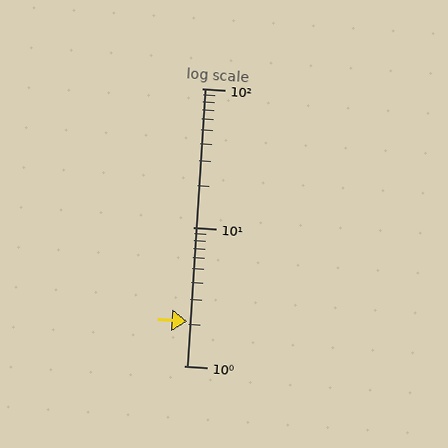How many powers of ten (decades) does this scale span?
The scale spans 2 decades, from 1 to 100.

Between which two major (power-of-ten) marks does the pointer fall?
The pointer is between 1 and 10.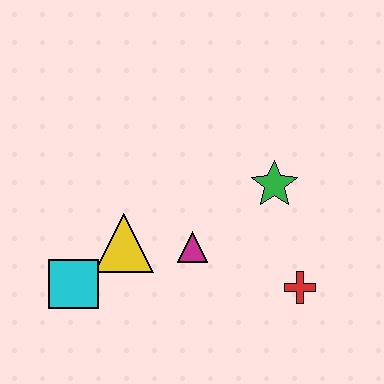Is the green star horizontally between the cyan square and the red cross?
Yes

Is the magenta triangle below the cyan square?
No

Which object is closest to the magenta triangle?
The yellow triangle is closest to the magenta triangle.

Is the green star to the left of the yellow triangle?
No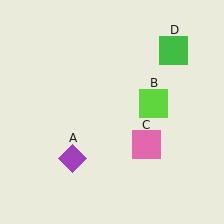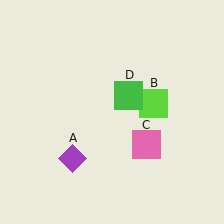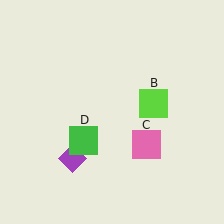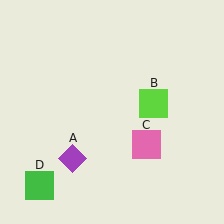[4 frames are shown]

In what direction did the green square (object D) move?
The green square (object D) moved down and to the left.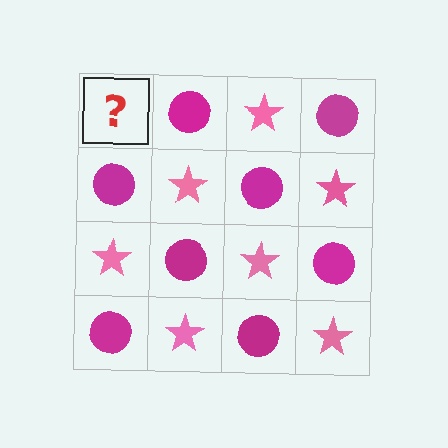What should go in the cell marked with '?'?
The missing cell should contain a pink star.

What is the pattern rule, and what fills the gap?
The rule is that it alternates pink star and magenta circle in a checkerboard pattern. The gap should be filled with a pink star.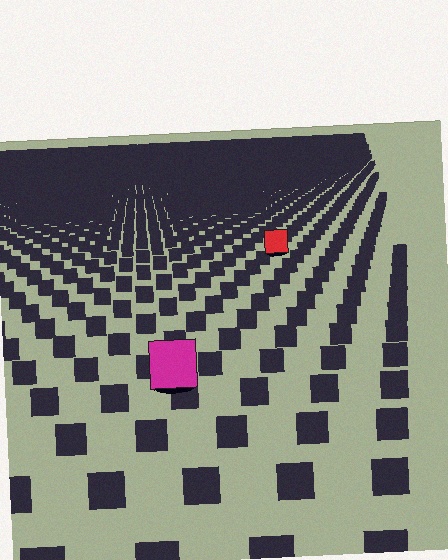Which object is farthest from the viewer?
The red square is farthest from the viewer. It appears smaller and the ground texture around it is denser.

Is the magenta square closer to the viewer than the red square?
Yes. The magenta square is closer — you can tell from the texture gradient: the ground texture is coarser near it.